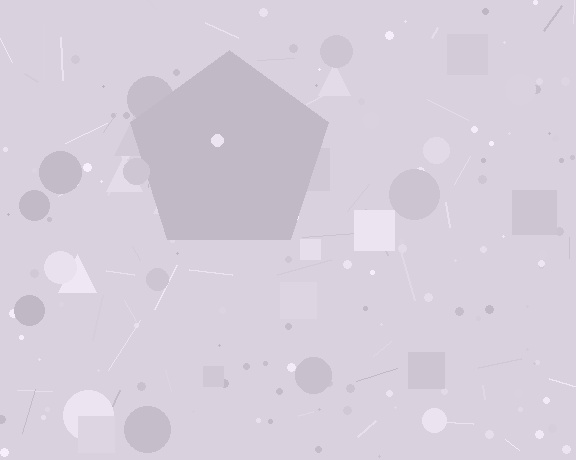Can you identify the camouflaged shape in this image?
The camouflaged shape is a pentagon.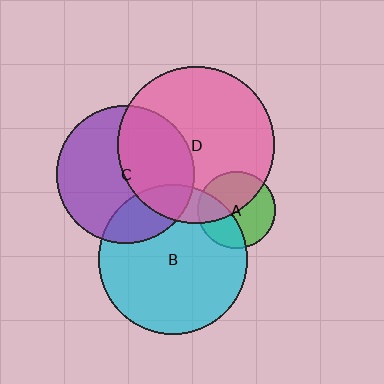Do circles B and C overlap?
Yes.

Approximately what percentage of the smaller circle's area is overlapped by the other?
Approximately 25%.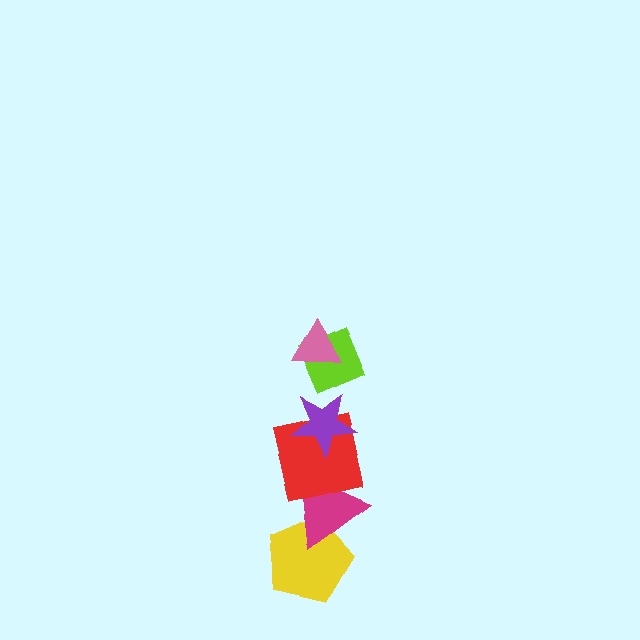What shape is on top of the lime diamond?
The pink triangle is on top of the lime diamond.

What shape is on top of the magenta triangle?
The red square is on top of the magenta triangle.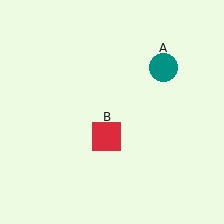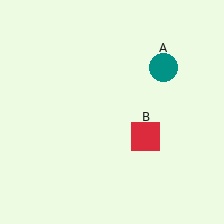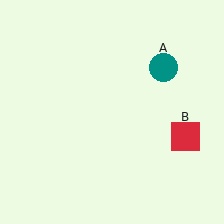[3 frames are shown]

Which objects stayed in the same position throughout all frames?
Teal circle (object A) remained stationary.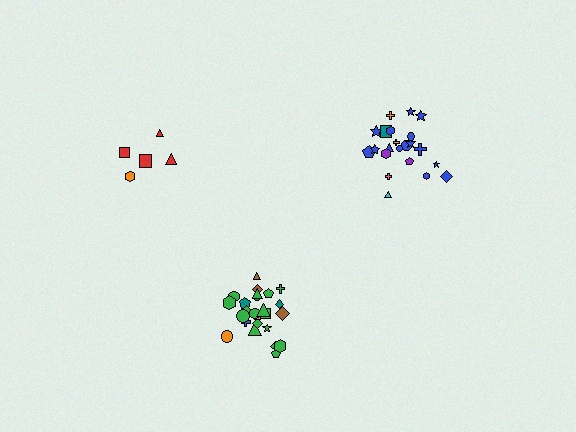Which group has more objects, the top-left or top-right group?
The top-right group.